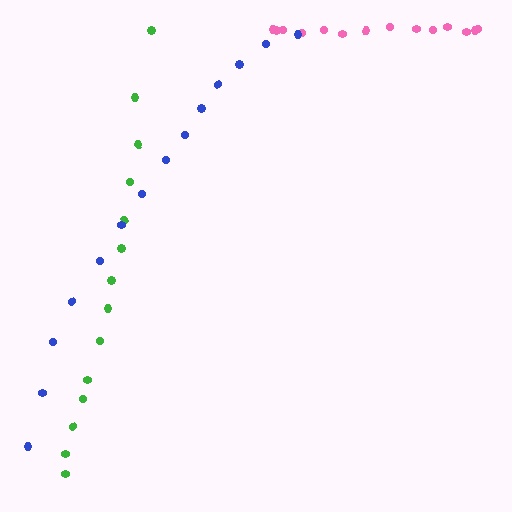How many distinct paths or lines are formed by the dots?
There are 3 distinct paths.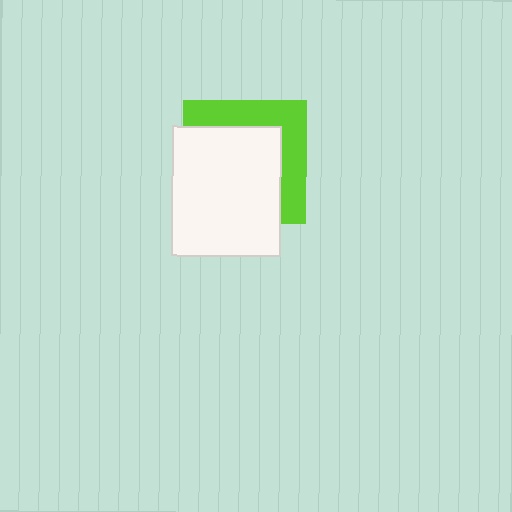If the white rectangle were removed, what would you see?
You would see the complete lime square.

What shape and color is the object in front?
The object in front is a white rectangle.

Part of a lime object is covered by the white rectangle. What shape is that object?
It is a square.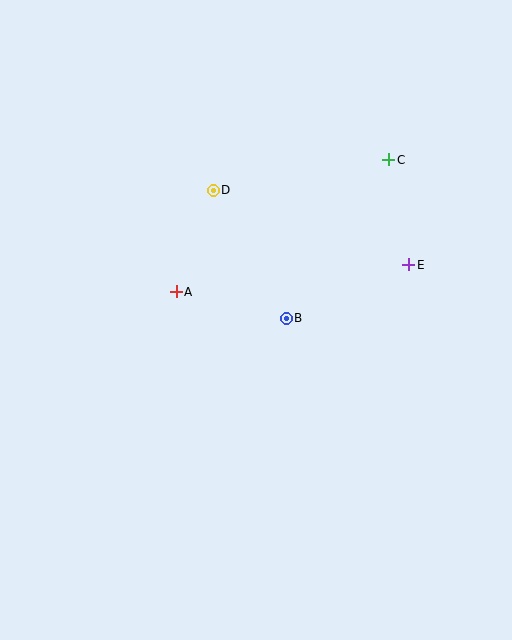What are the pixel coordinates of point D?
Point D is at (213, 190).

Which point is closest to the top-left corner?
Point D is closest to the top-left corner.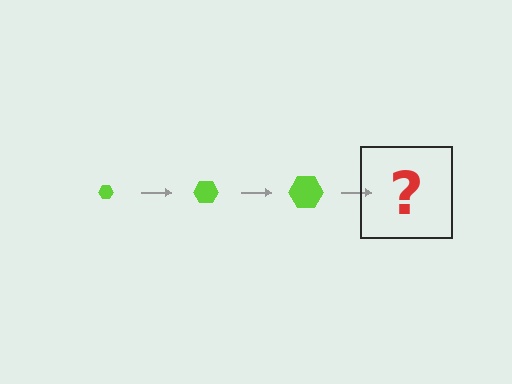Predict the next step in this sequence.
The next step is a lime hexagon, larger than the previous one.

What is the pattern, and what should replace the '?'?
The pattern is that the hexagon gets progressively larger each step. The '?' should be a lime hexagon, larger than the previous one.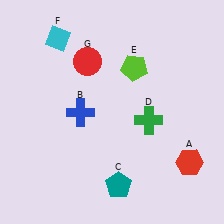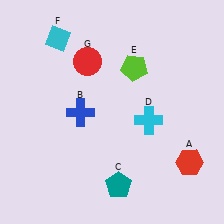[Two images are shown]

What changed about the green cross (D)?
In Image 1, D is green. In Image 2, it changed to cyan.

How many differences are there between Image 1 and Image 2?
There is 1 difference between the two images.